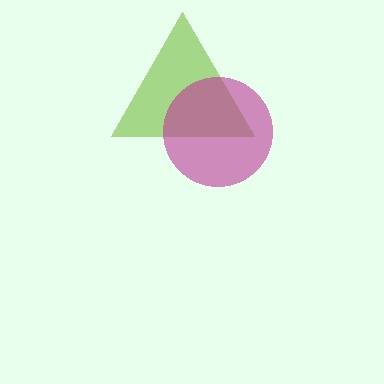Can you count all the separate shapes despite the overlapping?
Yes, there are 2 separate shapes.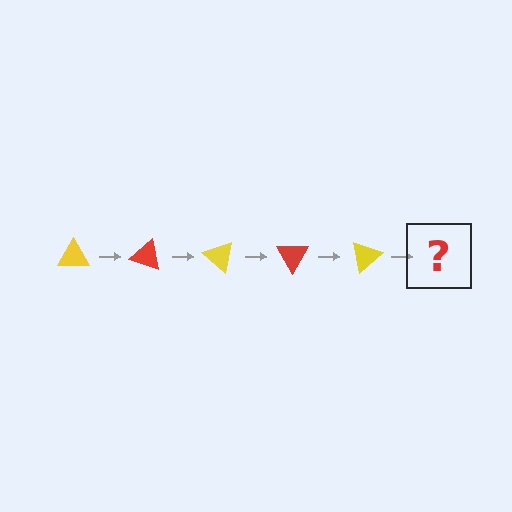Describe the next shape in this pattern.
It should be a red triangle, rotated 100 degrees from the start.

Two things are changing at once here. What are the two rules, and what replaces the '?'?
The two rules are that it rotates 20 degrees each step and the color cycles through yellow and red. The '?' should be a red triangle, rotated 100 degrees from the start.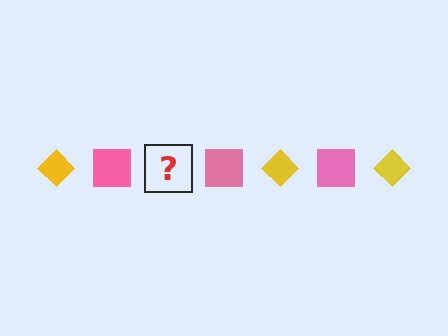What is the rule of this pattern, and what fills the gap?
The rule is that the pattern alternates between yellow diamond and pink square. The gap should be filled with a yellow diamond.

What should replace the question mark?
The question mark should be replaced with a yellow diamond.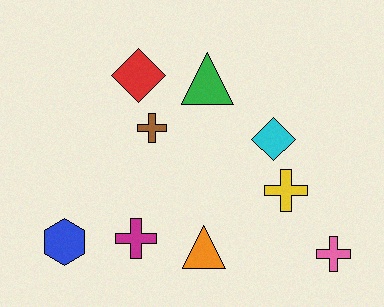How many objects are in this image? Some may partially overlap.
There are 9 objects.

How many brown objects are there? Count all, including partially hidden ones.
There is 1 brown object.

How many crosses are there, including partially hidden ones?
There are 4 crosses.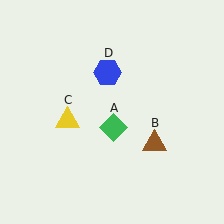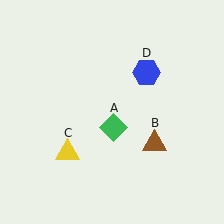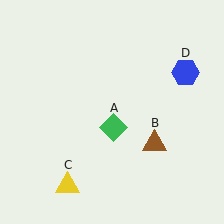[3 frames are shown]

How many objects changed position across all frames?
2 objects changed position: yellow triangle (object C), blue hexagon (object D).